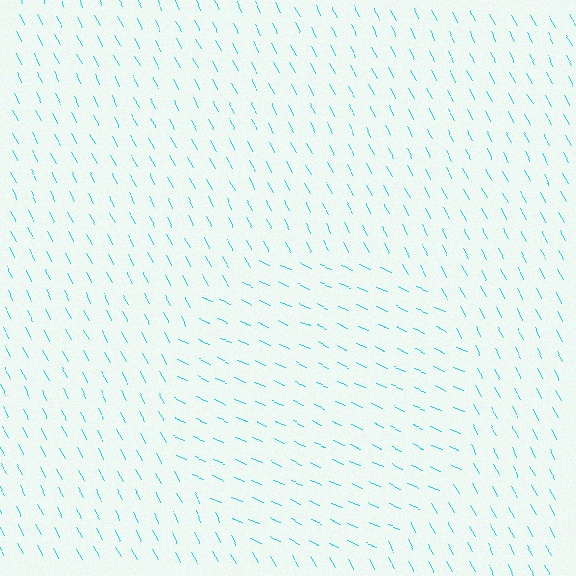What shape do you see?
I see a circle.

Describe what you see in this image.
The image is filled with small cyan line segments. A circle region in the image has lines oriented differently from the surrounding lines, creating a visible texture boundary.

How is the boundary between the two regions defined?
The boundary is defined purely by a change in line orientation (approximately 38 degrees difference). All lines are the same color and thickness.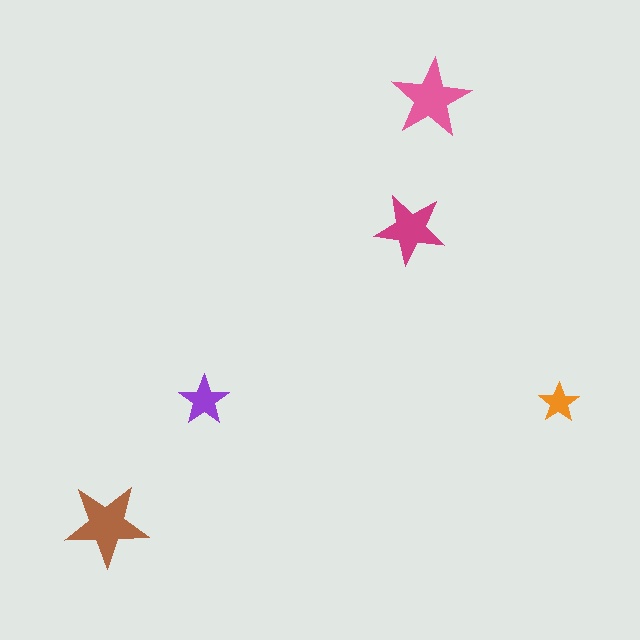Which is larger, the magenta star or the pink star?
The pink one.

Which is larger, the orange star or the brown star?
The brown one.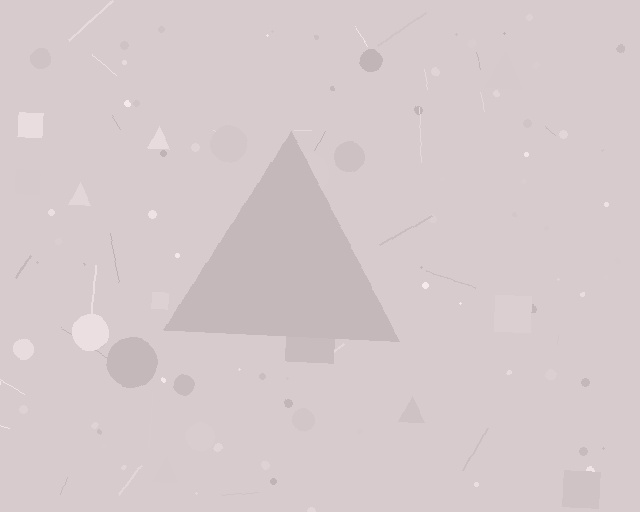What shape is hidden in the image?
A triangle is hidden in the image.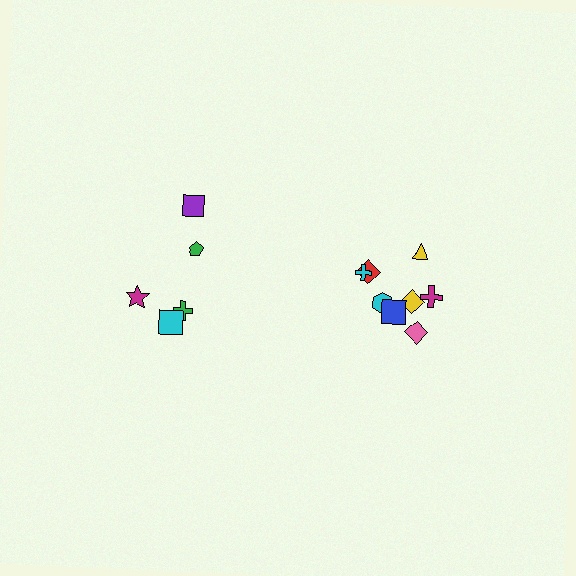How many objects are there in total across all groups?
There are 13 objects.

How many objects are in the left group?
There are 5 objects.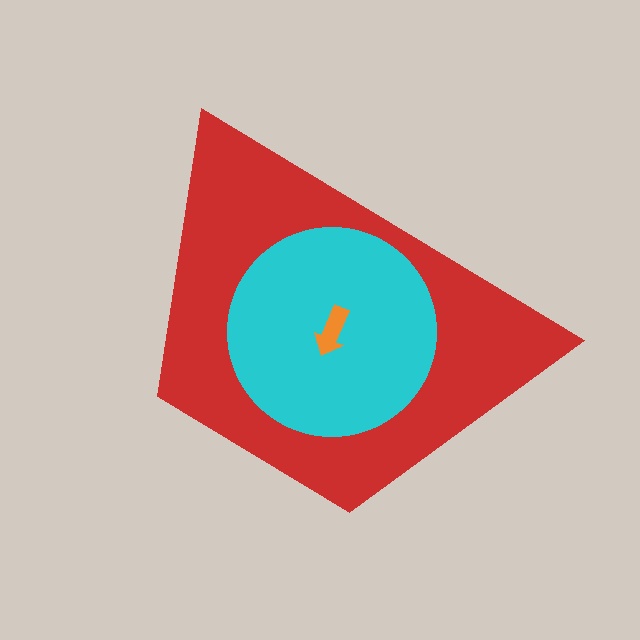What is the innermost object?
The orange arrow.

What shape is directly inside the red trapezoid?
The cyan circle.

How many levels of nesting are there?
3.